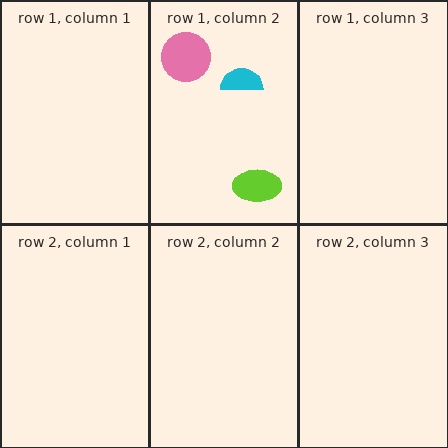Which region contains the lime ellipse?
The row 1, column 2 region.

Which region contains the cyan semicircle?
The row 1, column 2 region.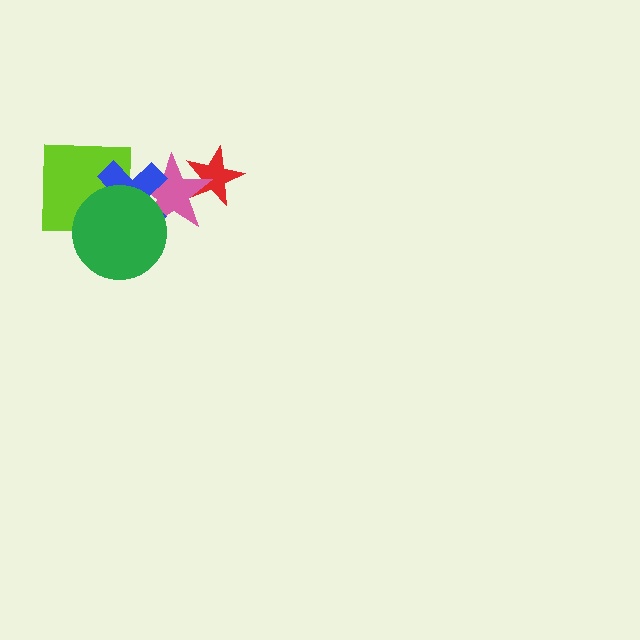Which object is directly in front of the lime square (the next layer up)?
The blue cross is directly in front of the lime square.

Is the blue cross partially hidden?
Yes, it is partially covered by another shape.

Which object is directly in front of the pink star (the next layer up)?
The blue cross is directly in front of the pink star.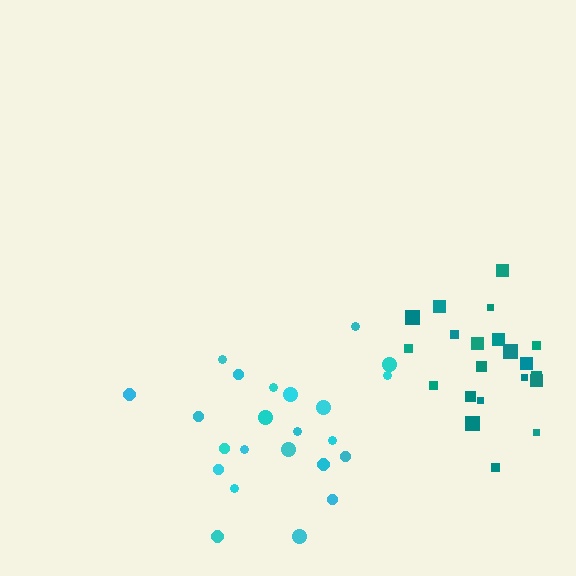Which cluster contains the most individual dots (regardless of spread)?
Cyan (23).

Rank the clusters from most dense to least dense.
teal, cyan.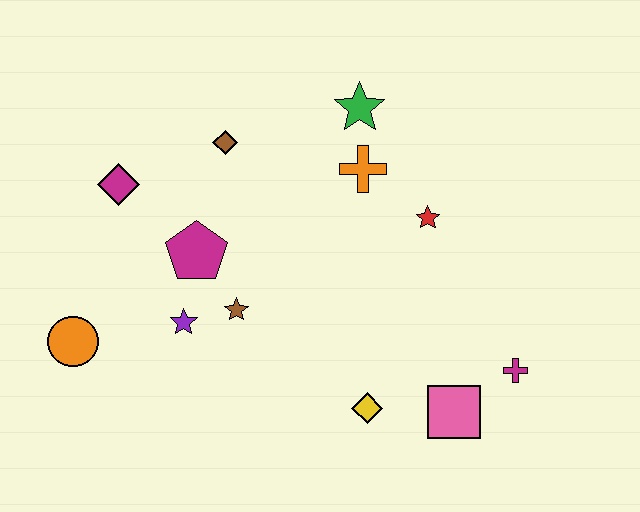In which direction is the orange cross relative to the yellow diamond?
The orange cross is above the yellow diamond.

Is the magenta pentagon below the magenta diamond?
Yes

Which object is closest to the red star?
The orange cross is closest to the red star.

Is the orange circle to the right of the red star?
No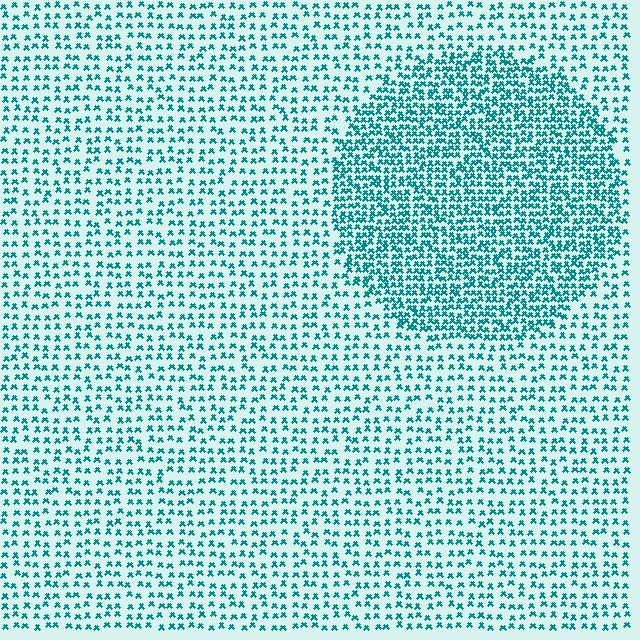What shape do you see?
I see a circle.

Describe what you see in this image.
The image contains small teal elements arranged at two different densities. A circle-shaped region is visible where the elements are more densely packed than the surrounding area.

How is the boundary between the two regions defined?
The boundary is defined by a change in element density (approximately 2.1x ratio). All elements are the same color, size, and shape.